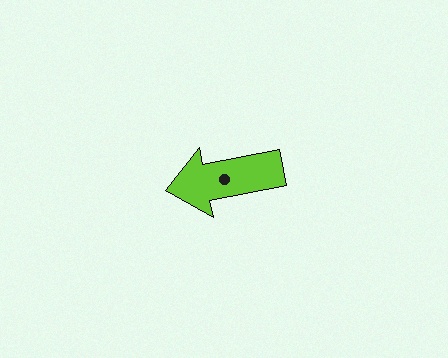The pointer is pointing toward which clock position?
Roughly 9 o'clock.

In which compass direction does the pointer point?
West.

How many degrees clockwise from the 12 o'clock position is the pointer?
Approximately 259 degrees.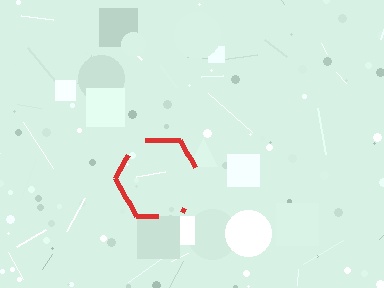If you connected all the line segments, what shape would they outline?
They would outline a hexagon.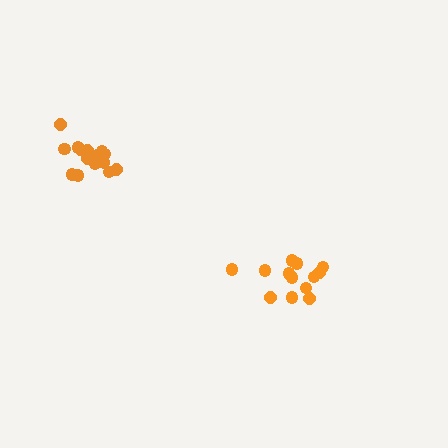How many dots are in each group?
Group 1: 16 dots, Group 2: 13 dots (29 total).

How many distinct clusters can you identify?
There are 2 distinct clusters.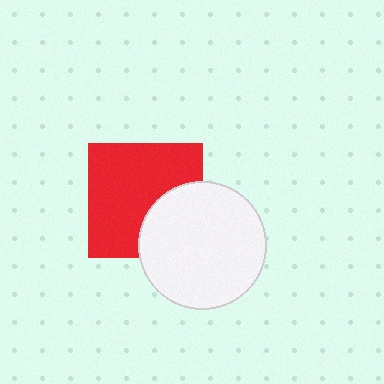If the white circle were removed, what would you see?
You would see the complete red square.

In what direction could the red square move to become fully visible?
The red square could move toward the upper-left. That would shift it out from behind the white circle entirely.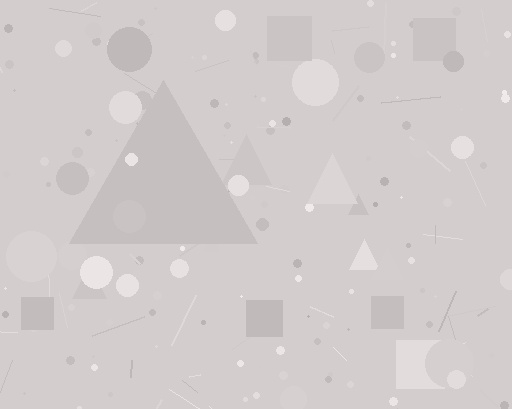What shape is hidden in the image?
A triangle is hidden in the image.